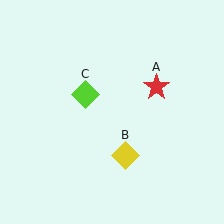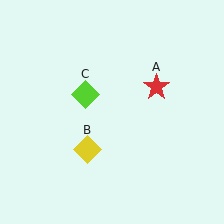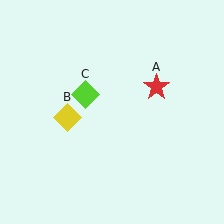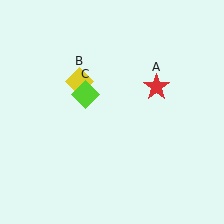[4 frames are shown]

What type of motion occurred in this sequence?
The yellow diamond (object B) rotated clockwise around the center of the scene.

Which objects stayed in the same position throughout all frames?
Red star (object A) and lime diamond (object C) remained stationary.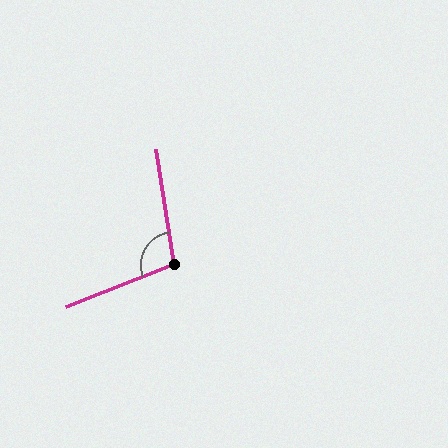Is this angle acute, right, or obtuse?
It is obtuse.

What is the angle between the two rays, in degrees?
Approximately 103 degrees.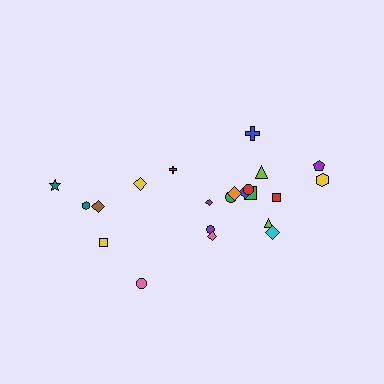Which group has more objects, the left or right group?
The right group.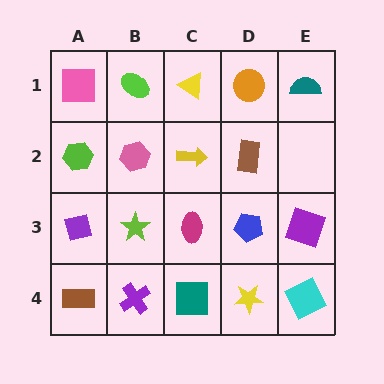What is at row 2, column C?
A yellow arrow.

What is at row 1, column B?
A lime ellipse.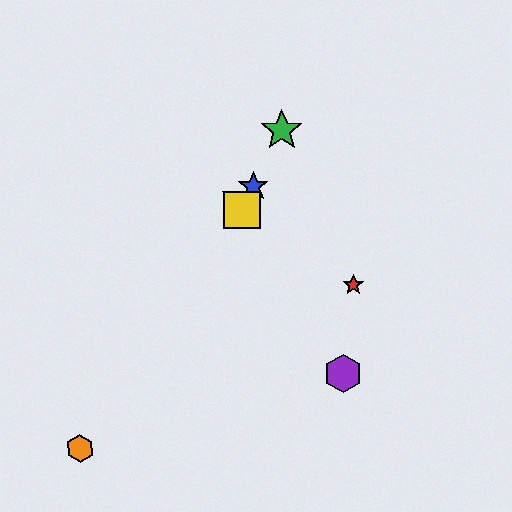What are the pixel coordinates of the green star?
The green star is at (282, 130).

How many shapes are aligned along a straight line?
3 shapes (the blue star, the green star, the yellow square) are aligned along a straight line.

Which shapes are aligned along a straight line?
The blue star, the green star, the yellow square are aligned along a straight line.